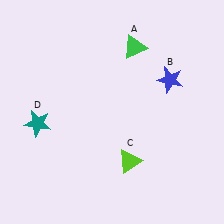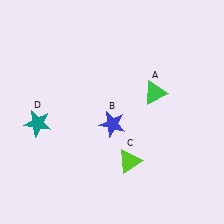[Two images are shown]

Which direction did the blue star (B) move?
The blue star (B) moved left.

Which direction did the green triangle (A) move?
The green triangle (A) moved down.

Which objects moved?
The objects that moved are: the green triangle (A), the blue star (B).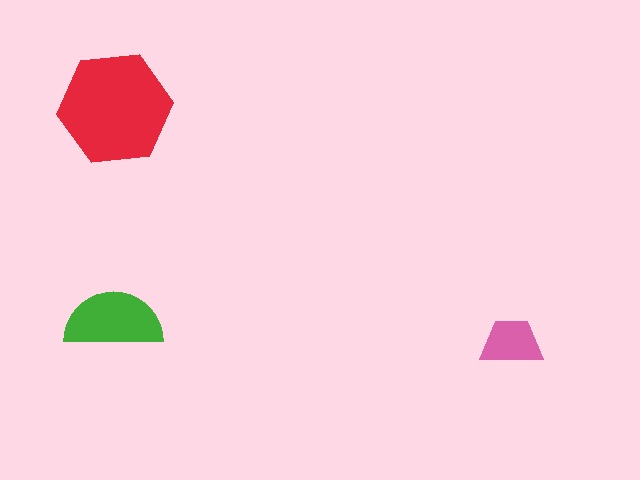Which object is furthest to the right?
The pink trapezoid is rightmost.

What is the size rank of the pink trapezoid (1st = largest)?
3rd.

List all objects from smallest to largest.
The pink trapezoid, the green semicircle, the red hexagon.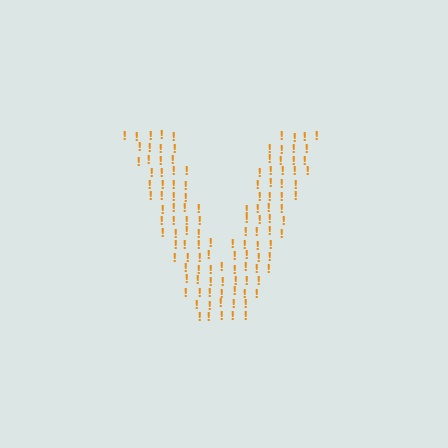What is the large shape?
The large shape is the letter V.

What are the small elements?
The small elements are exclamation marks.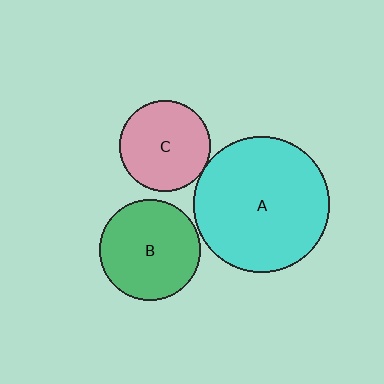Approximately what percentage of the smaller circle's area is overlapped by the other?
Approximately 5%.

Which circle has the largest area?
Circle A (cyan).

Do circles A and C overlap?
Yes.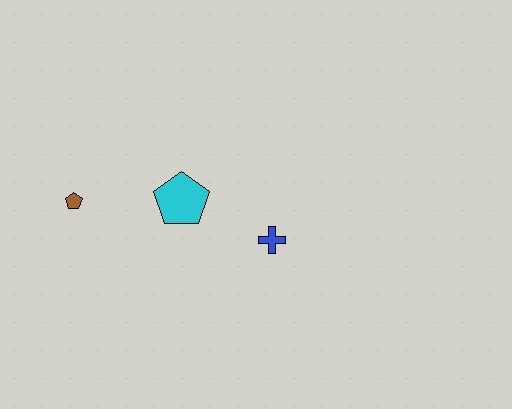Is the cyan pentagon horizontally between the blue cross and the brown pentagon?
Yes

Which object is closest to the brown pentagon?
The cyan pentagon is closest to the brown pentagon.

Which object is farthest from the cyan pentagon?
The brown pentagon is farthest from the cyan pentagon.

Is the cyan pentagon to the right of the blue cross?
No